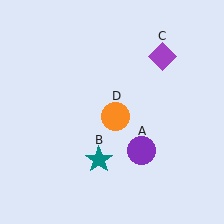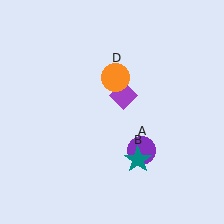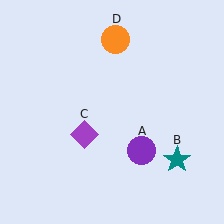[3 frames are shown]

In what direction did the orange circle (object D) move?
The orange circle (object D) moved up.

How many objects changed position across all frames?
3 objects changed position: teal star (object B), purple diamond (object C), orange circle (object D).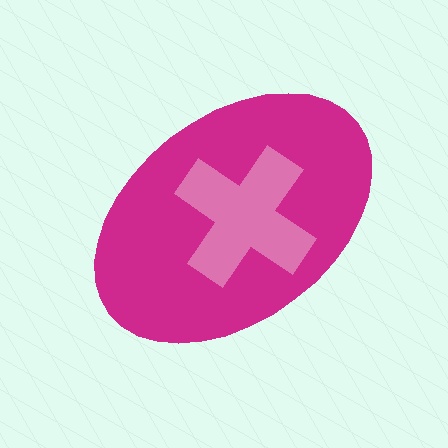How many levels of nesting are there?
2.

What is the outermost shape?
The magenta ellipse.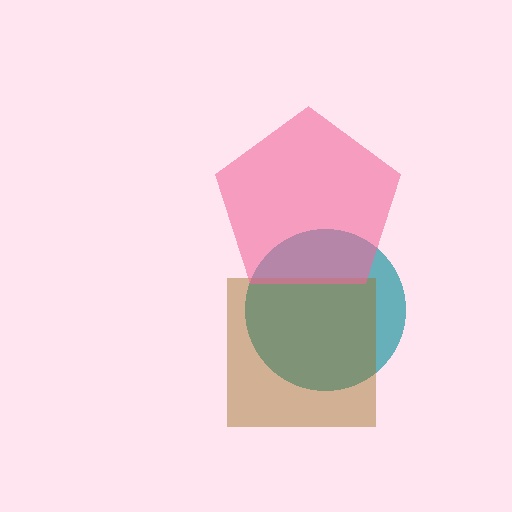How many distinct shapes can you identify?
There are 3 distinct shapes: a teal circle, a brown square, a pink pentagon.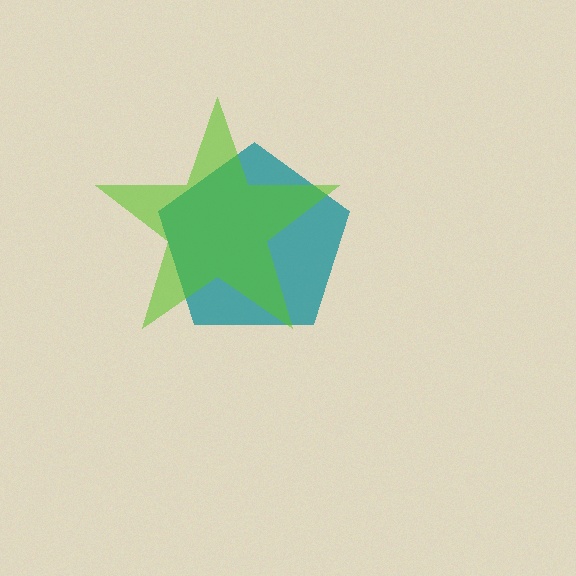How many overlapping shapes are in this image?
There are 2 overlapping shapes in the image.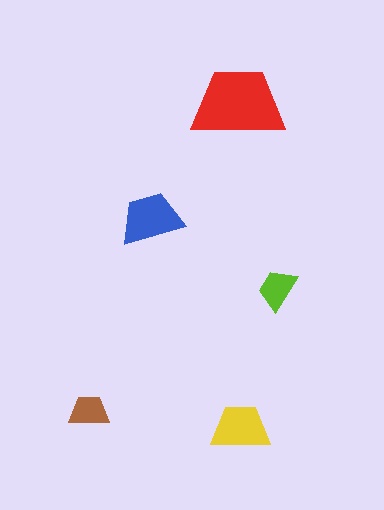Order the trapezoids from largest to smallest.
the red one, the blue one, the yellow one, the lime one, the brown one.